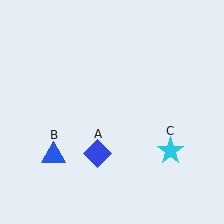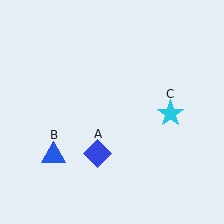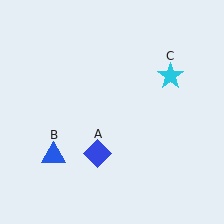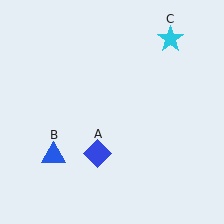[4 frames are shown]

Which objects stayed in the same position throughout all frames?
Blue diamond (object A) and blue triangle (object B) remained stationary.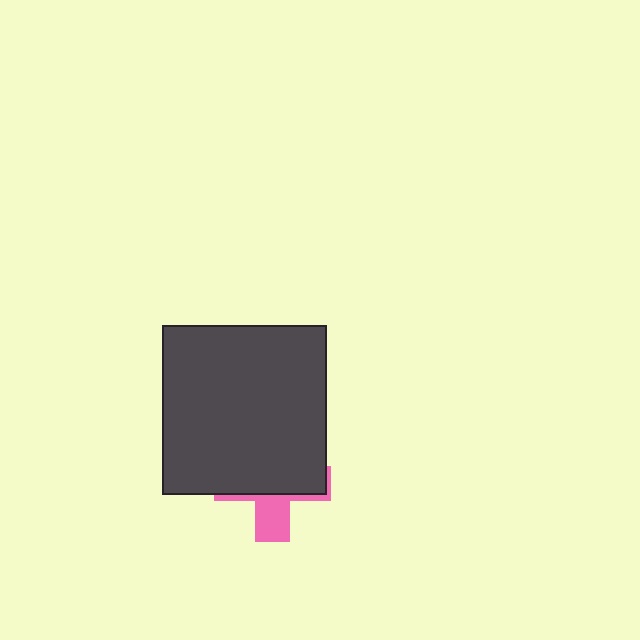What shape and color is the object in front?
The object in front is a dark gray rectangle.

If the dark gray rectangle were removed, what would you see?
You would see the complete pink cross.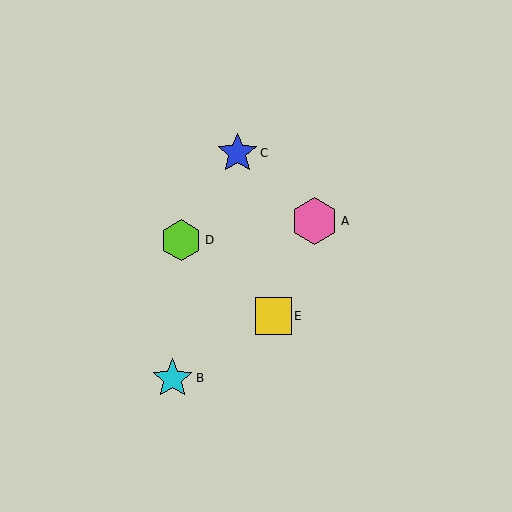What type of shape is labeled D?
Shape D is a lime hexagon.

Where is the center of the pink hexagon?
The center of the pink hexagon is at (315, 221).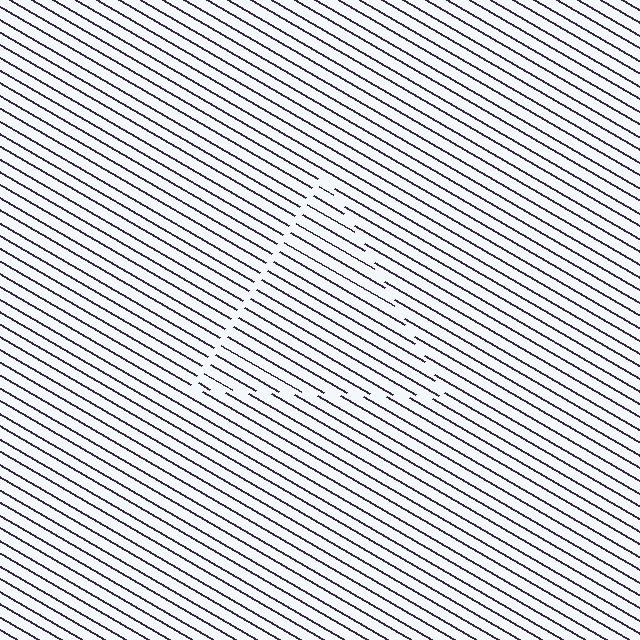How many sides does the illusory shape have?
3 sides — the line-ends trace a triangle.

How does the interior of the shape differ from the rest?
The interior of the shape contains the same grating, shifted by half a period — the contour is defined by the phase discontinuity where line-ends from the inner and outer gratings abut.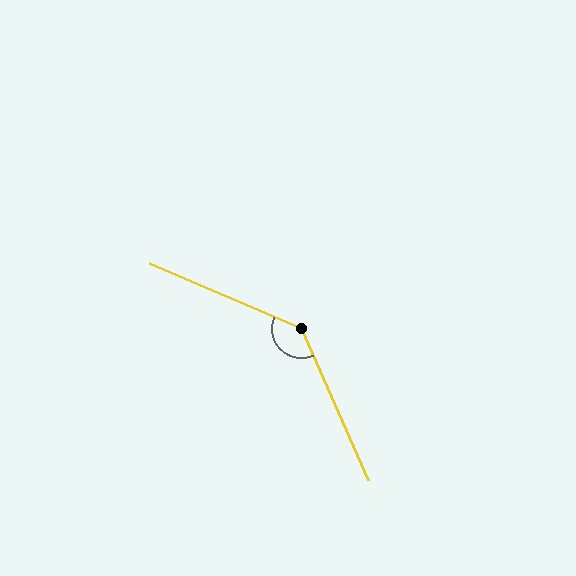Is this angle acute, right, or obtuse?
It is obtuse.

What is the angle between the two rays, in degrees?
Approximately 137 degrees.